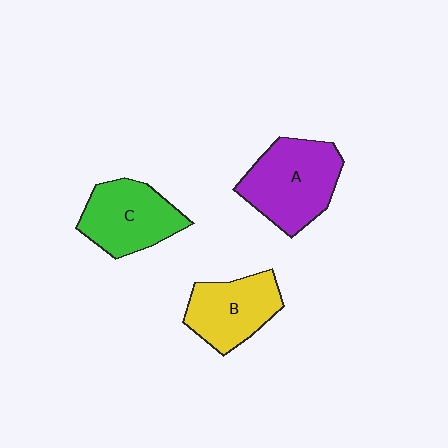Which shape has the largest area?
Shape A (purple).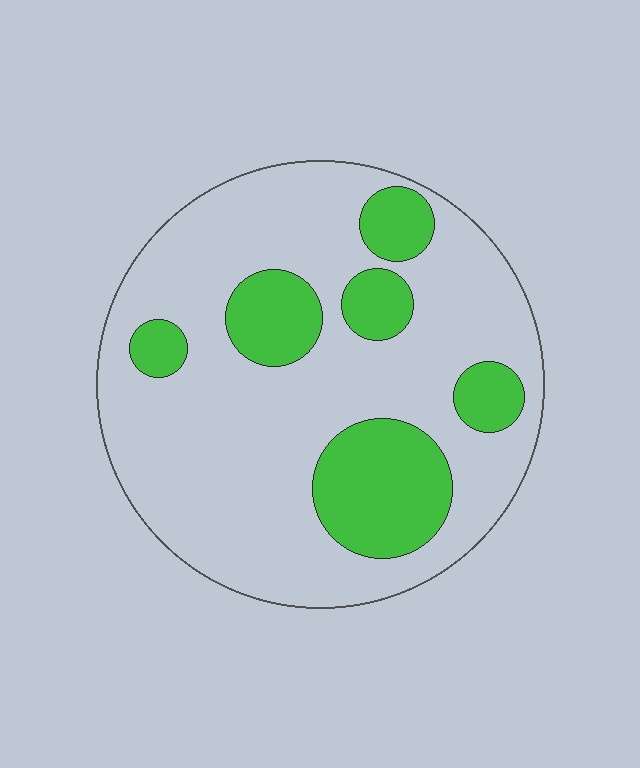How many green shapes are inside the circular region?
6.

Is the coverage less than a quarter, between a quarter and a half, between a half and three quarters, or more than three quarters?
Less than a quarter.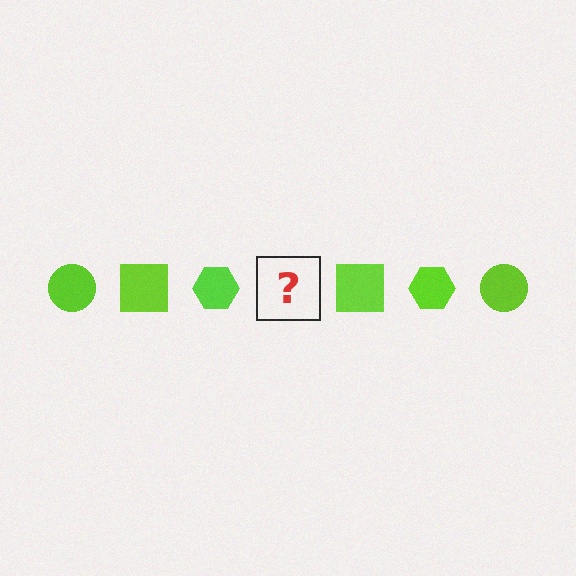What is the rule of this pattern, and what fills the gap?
The rule is that the pattern cycles through circle, square, hexagon shapes in lime. The gap should be filled with a lime circle.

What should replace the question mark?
The question mark should be replaced with a lime circle.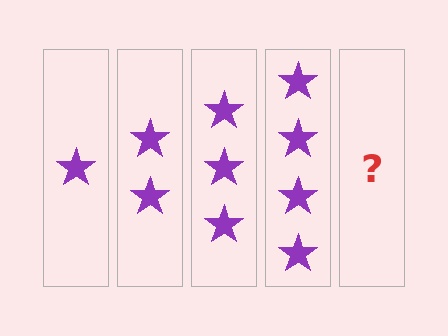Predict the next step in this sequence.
The next step is 5 stars.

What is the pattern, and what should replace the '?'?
The pattern is that each step adds one more star. The '?' should be 5 stars.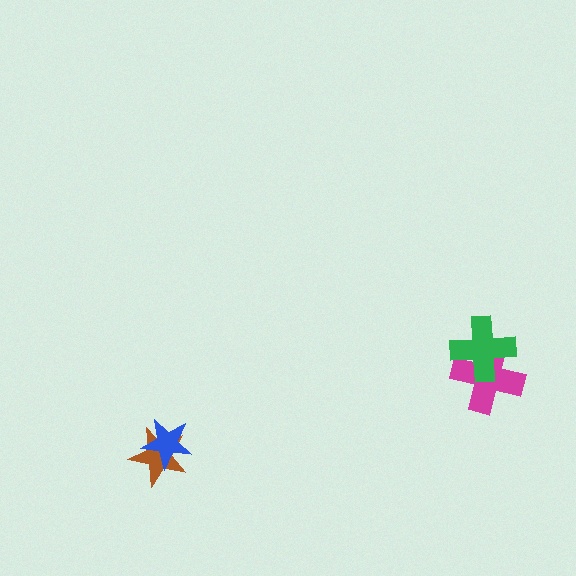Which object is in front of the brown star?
The blue star is in front of the brown star.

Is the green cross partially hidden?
No, no other shape covers it.